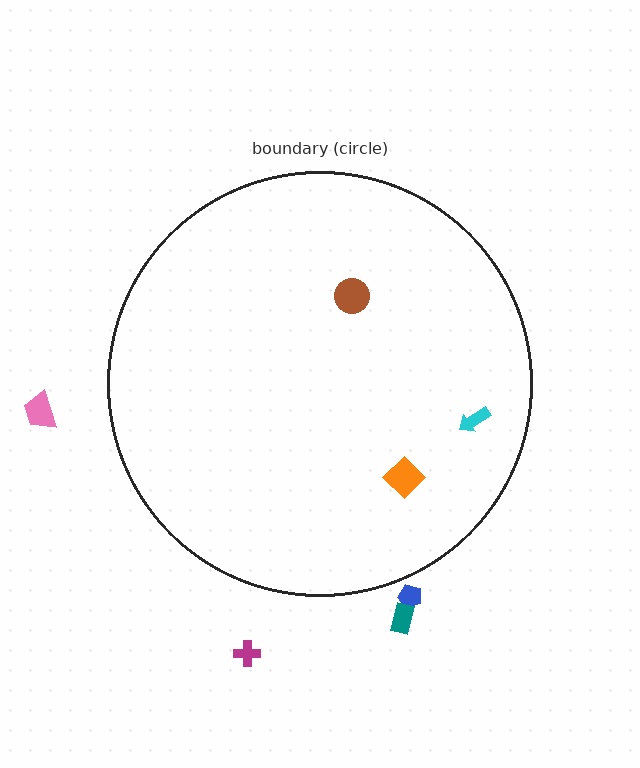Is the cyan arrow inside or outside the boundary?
Inside.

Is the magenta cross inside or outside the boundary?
Outside.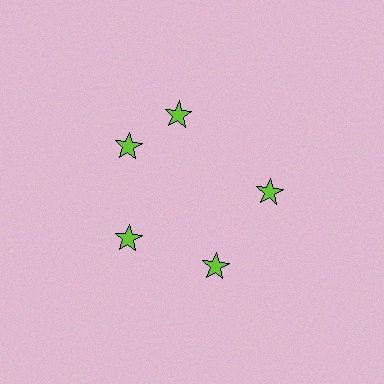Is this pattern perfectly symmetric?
No. The 5 lime stars are arranged in a ring, but one element near the 1 o'clock position is rotated out of alignment along the ring, breaking the 5-fold rotational symmetry.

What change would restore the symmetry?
The symmetry would be restored by rotating it back into even spacing with its neighbors so that all 5 stars sit at equal angles and equal distance from the center.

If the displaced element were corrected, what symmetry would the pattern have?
It would have 5-fold rotational symmetry — the pattern would map onto itself every 72 degrees.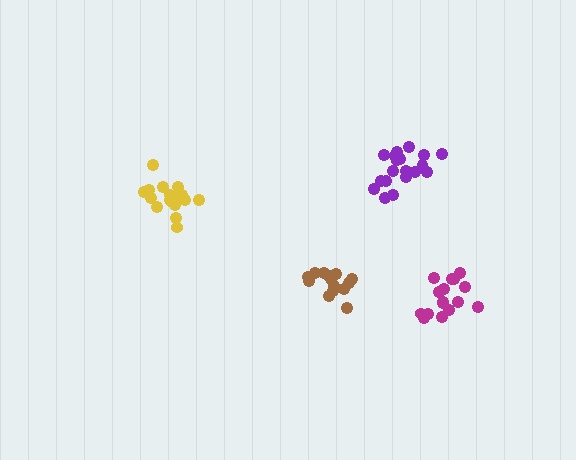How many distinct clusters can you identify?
There are 4 distinct clusters.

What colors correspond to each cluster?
The clusters are colored: magenta, brown, yellow, purple.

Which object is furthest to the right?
The magenta cluster is rightmost.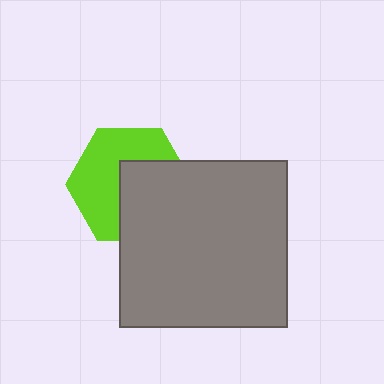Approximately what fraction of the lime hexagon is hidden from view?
Roughly 45% of the lime hexagon is hidden behind the gray square.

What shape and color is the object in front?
The object in front is a gray square.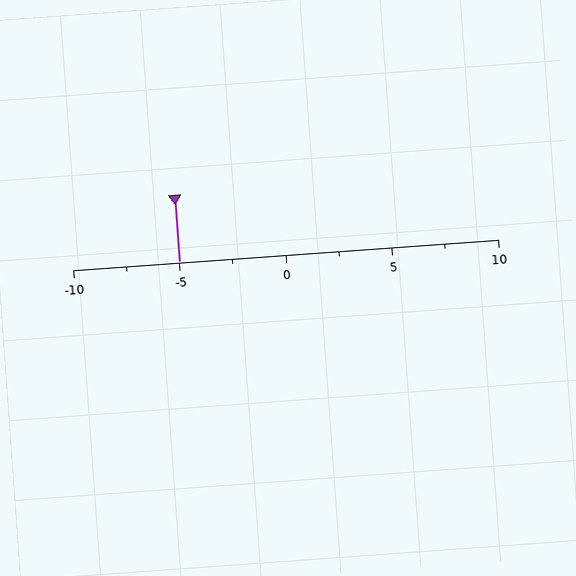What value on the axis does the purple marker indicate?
The marker indicates approximately -5.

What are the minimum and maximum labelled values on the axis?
The axis runs from -10 to 10.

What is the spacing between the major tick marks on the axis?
The major ticks are spaced 5 apart.